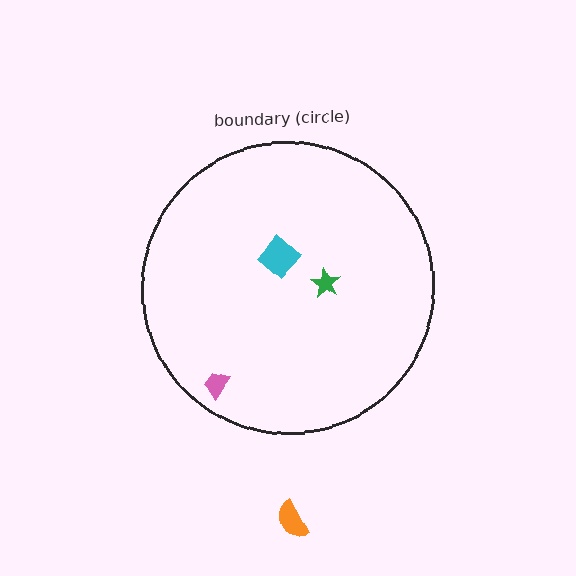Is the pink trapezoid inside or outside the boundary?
Inside.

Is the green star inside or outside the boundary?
Inside.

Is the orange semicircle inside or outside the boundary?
Outside.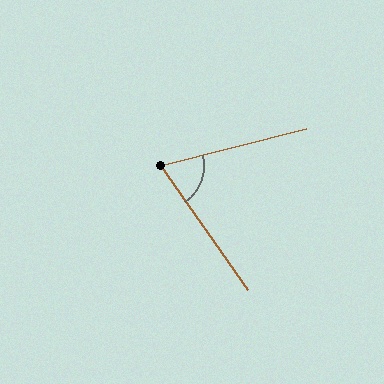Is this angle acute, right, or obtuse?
It is acute.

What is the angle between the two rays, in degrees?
Approximately 69 degrees.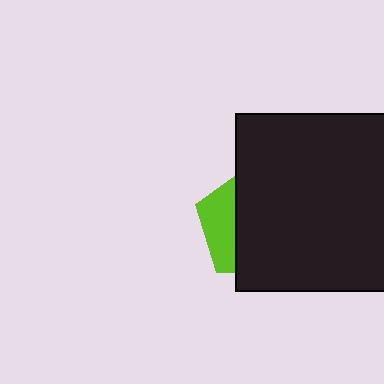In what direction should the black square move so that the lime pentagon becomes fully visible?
The black square should move right. That is the shortest direction to clear the overlap and leave the lime pentagon fully visible.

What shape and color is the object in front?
The object in front is a black square.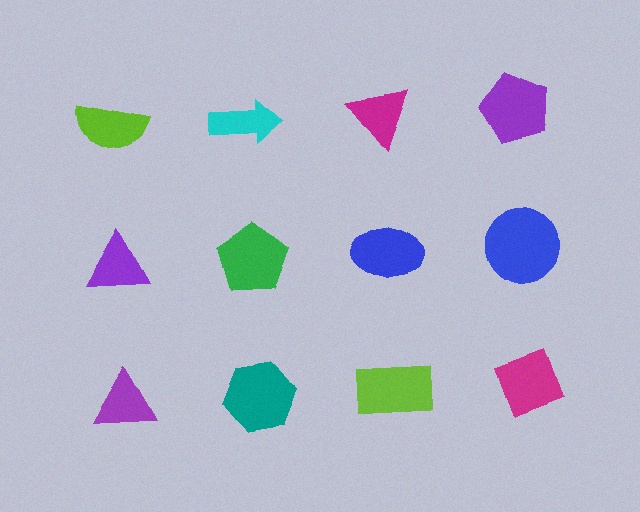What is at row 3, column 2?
A teal hexagon.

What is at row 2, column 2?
A green pentagon.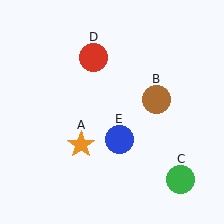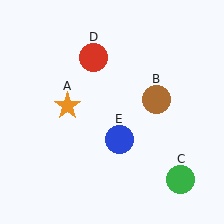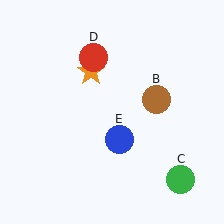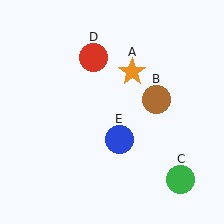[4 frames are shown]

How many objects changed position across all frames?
1 object changed position: orange star (object A).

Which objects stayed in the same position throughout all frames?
Brown circle (object B) and green circle (object C) and red circle (object D) and blue circle (object E) remained stationary.